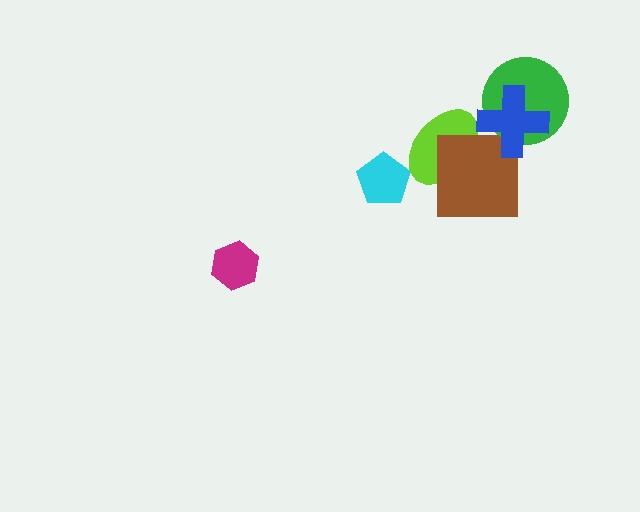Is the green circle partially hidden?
Yes, it is partially covered by another shape.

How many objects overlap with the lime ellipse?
1 object overlaps with the lime ellipse.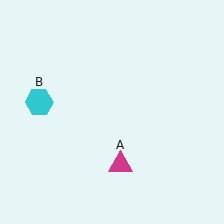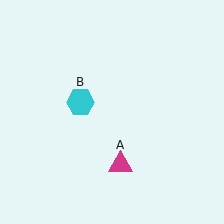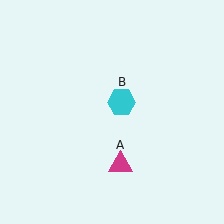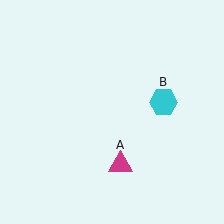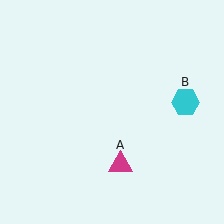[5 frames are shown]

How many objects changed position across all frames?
1 object changed position: cyan hexagon (object B).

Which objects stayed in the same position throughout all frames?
Magenta triangle (object A) remained stationary.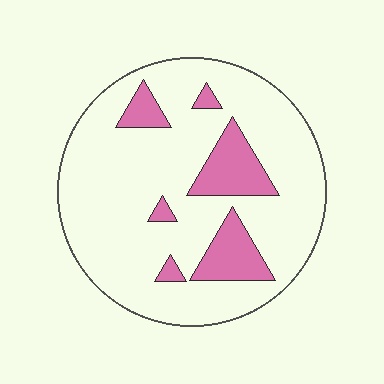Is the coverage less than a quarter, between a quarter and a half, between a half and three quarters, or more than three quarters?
Less than a quarter.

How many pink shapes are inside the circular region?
6.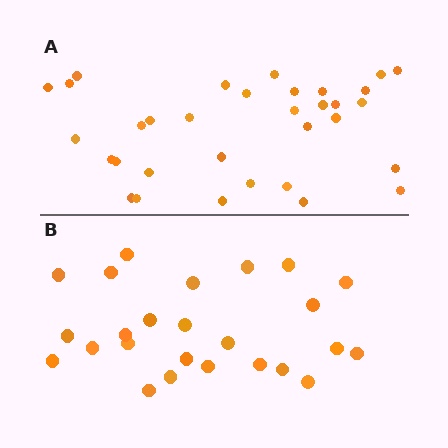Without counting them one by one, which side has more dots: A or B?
Region A (the top region) has more dots.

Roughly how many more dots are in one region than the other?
Region A has roughly 8 or so more dots than region B.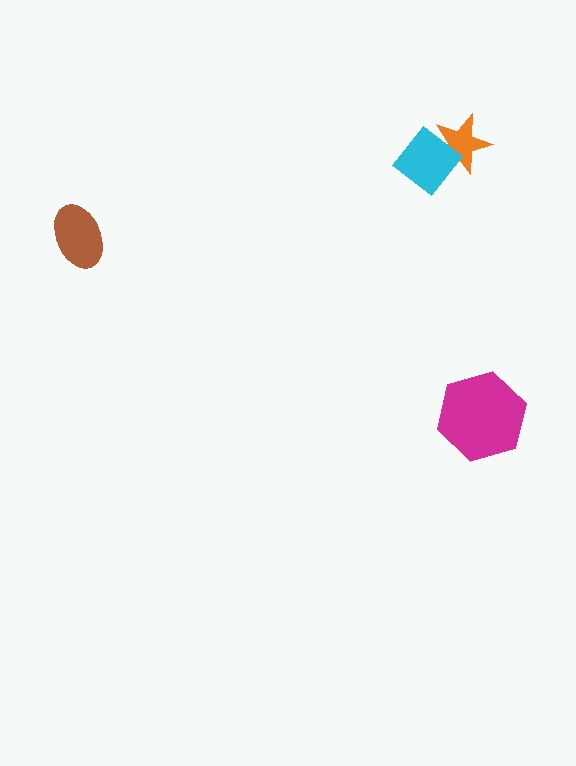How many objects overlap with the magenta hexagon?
0 objects overlap with the magenta hexagon.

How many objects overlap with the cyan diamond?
1 object overlaps with the cyan diamond.